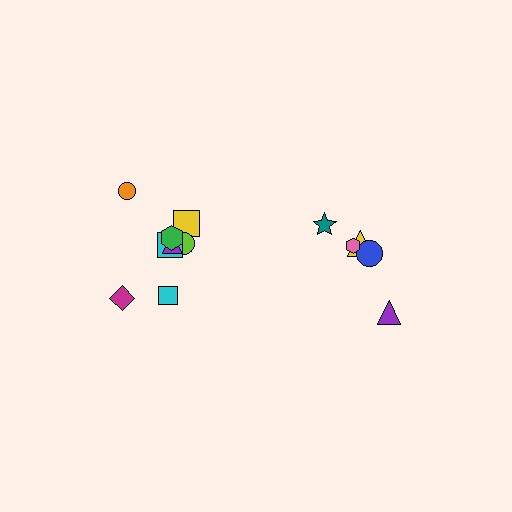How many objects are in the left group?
There are 8 objects.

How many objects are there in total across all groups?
There are 13 objects.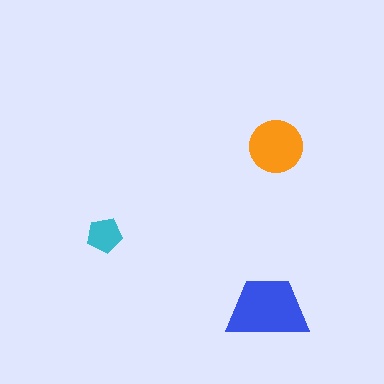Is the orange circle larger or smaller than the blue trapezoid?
Smaller.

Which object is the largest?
The blue trapezoid.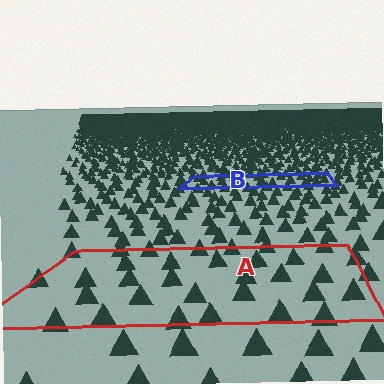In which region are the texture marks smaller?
The texture marks are smaller in region B, because it is farther away.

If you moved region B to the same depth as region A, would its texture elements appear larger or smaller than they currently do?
They would appear larger. At a closer depth, the same texture elements are projected at a bigger on-screen size.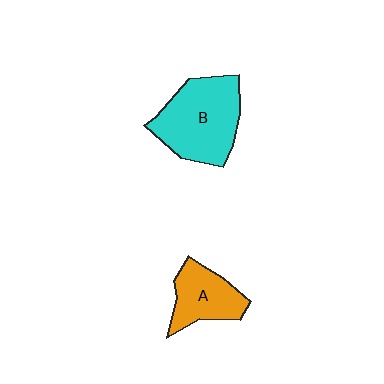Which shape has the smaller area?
Shape A (orange).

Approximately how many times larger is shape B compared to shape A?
Approximately 1.7 times.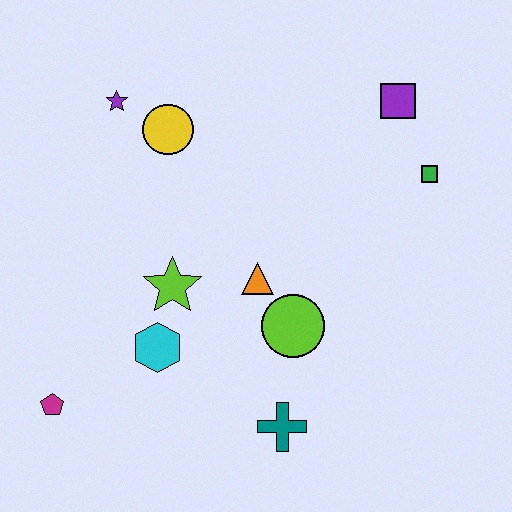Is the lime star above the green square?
No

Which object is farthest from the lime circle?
The purple star is farthest from the lime circle.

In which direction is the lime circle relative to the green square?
The lime circle is below the green square.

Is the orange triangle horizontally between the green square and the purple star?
Yes